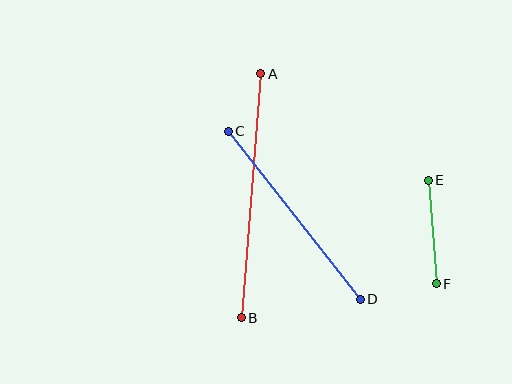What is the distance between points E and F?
The distance is approximately 104 pixels.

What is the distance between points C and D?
The distance is approximately 214 pixels.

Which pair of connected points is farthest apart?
Points A and B are farthest apart.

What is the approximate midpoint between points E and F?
The midpoint is at approximately (432, 232) pixels.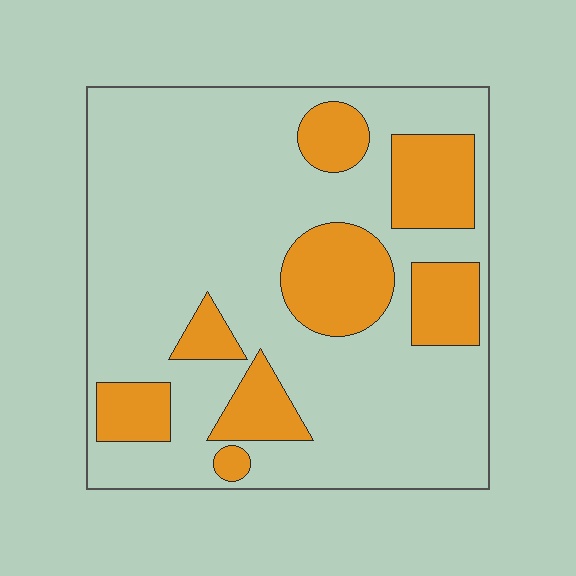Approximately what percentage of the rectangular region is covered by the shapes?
Approximately 25%.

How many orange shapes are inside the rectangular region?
8.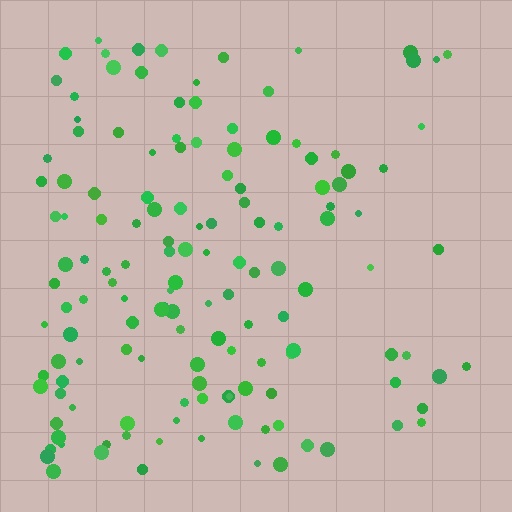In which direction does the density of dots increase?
From right to left, with the left side densest.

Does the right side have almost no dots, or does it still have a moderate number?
Still a moderate number, just noticeably fewer than the left.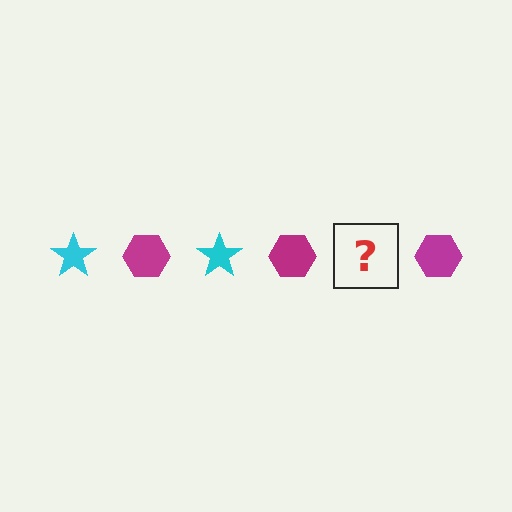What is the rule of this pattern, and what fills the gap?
The rule is that the pattern alternates between cyan star and magenta hexagon. The gap should be filled with a cyan star.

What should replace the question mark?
The question mark should be replaced with a cyan star.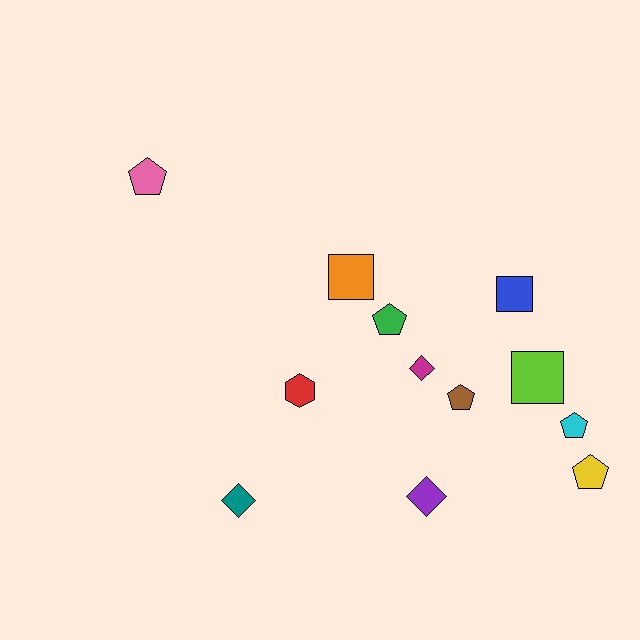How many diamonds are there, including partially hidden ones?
There are 3 diamonds.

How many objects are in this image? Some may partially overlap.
There are 12 objects.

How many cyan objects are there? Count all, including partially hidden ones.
There is 1 cyan object.